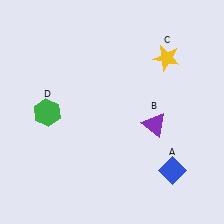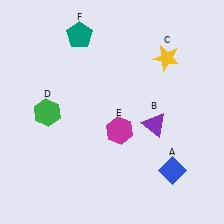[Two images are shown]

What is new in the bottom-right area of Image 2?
A magenta hexagon (E) was added in the bottom-right area of Image 2.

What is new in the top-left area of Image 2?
A teal pentagon (F) was added in the top-left area of Image 2.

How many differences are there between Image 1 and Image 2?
There are 2 differences between the two images.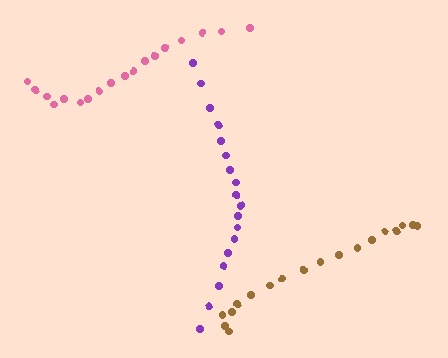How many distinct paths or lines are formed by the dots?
There are 3 distinct paths.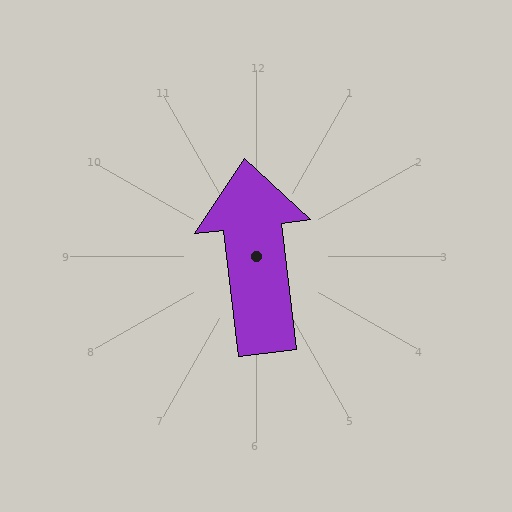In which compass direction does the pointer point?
North.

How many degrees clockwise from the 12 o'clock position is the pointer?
Approximately 353 degrees.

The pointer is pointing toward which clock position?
Roughly 12 o'clock.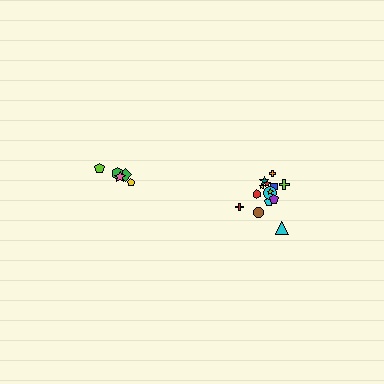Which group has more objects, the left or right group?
The right group.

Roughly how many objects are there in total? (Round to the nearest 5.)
Roughly 20 objects in total.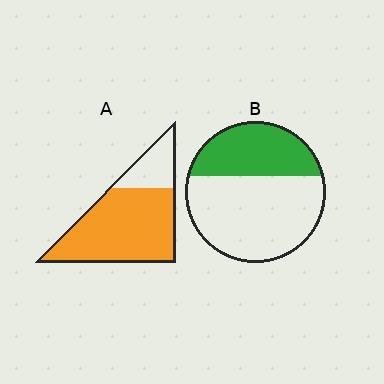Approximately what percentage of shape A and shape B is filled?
A is approximately 75% and B is approximately 35%.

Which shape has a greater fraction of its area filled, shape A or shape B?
Shape A.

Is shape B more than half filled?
No.